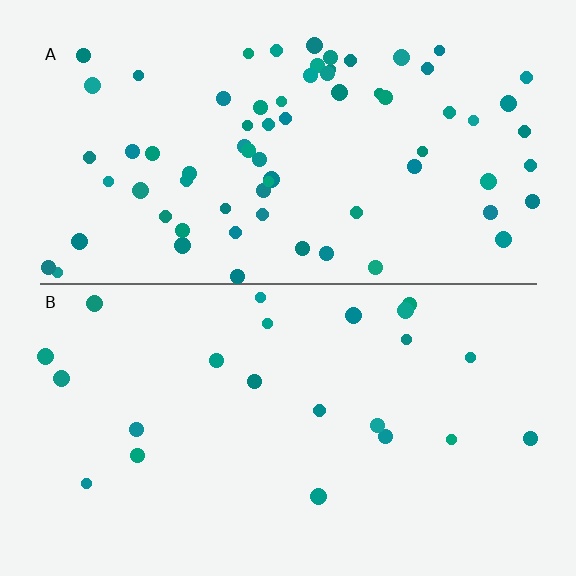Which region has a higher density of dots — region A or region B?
A (the top).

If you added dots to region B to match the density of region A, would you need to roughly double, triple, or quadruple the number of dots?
Approximately triple.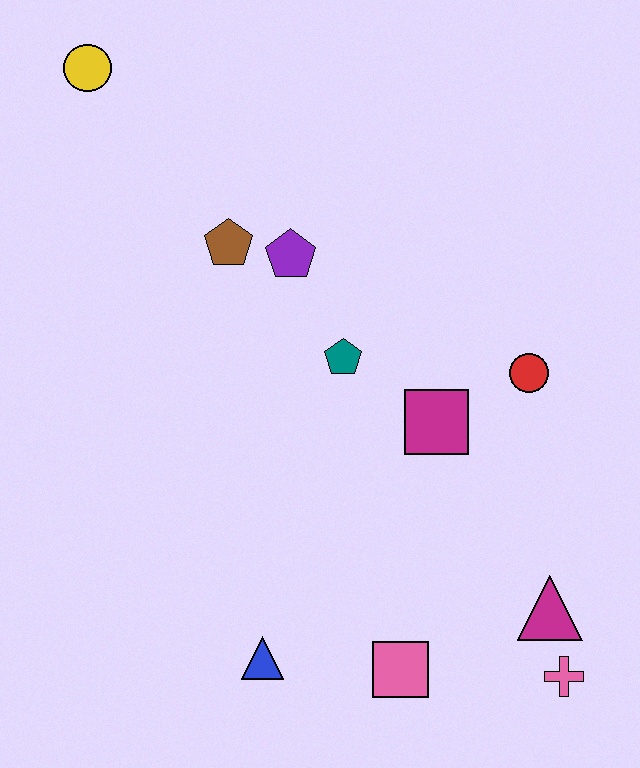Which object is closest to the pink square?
The blue triangle is closest to the pink square.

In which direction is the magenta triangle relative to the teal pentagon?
The magenta triangle is below the teal pentagon.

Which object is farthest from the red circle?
The yellow circle is farthest from the red circle.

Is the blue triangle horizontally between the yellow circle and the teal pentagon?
Yes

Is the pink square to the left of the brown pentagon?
No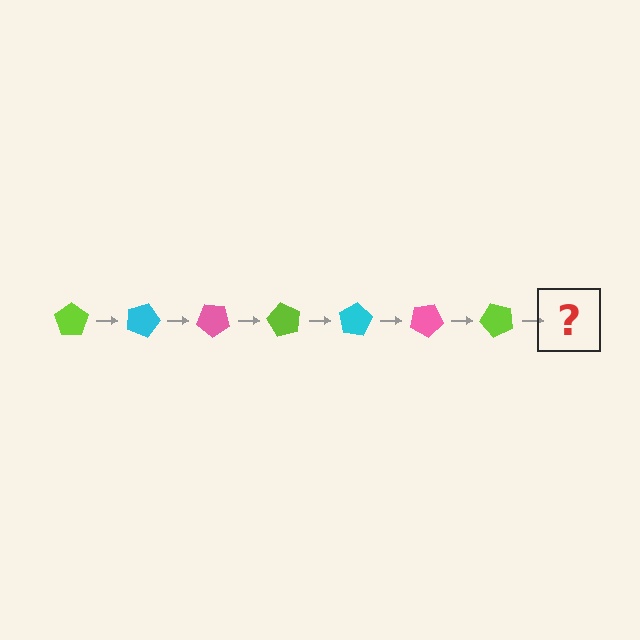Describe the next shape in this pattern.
It should be a cyan pentagon, rotated 140 degrees from the start.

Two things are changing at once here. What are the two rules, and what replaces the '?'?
The two rules are that it rotates 20 degrees each step and the color cycles through lime, cyan, and pink. The '?' should be a cyan pentagon, rotated 140 degrees from the start.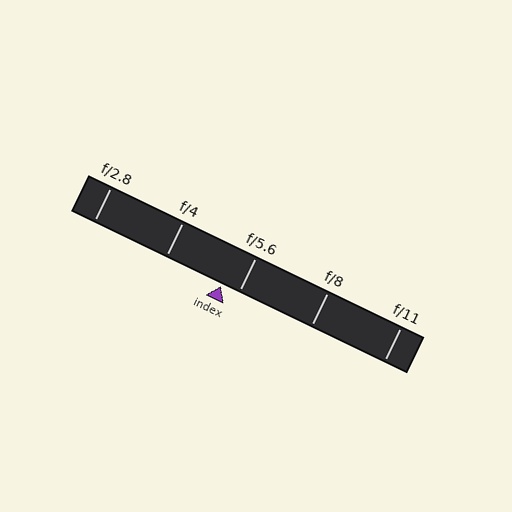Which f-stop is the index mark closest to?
The index mark is closest to f/5.6.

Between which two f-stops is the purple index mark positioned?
The index mark is between f/4 and f/5.6.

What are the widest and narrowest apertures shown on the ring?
The widest aperture shown is f/2.8 and the narrowest is f/11.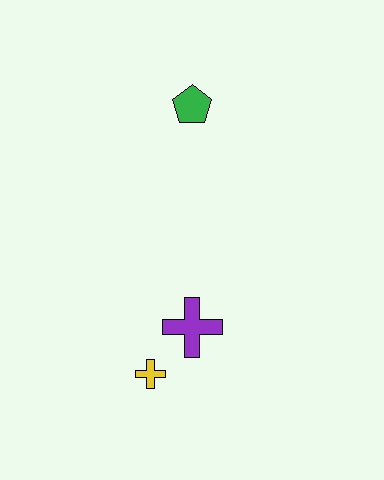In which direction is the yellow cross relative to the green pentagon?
The yellow cross is below the green pentagon.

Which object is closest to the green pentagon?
The purple cross is closest to the green pentagon.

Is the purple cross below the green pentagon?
Yes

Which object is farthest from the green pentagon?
The yellow cross is farthest from the green pentagon.